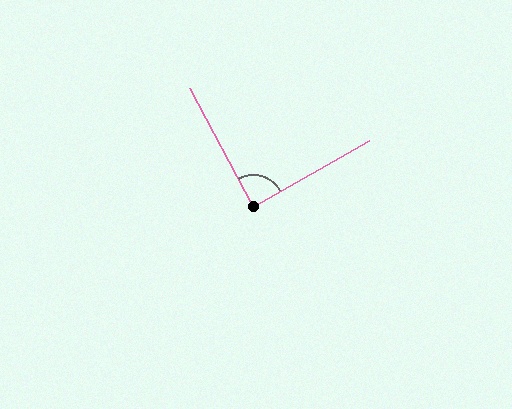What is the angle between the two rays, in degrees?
Approximately 89 degrees.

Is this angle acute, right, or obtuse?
It is approximately a right angle.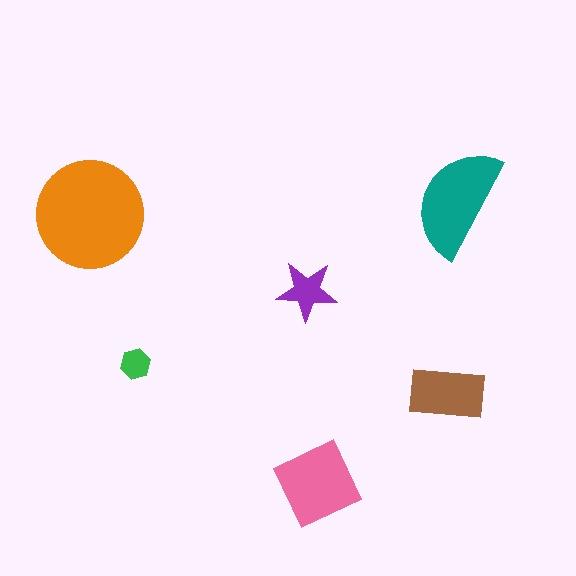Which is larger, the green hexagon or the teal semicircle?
The teal semicircle.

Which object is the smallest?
The green hexagon.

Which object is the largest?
The orange circle.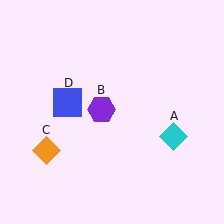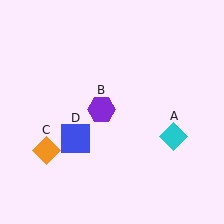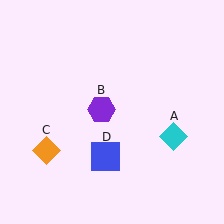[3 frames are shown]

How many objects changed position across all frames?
1 object changed position: blue square (object D).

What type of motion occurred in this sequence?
The blue square (object D) rotated counterclockwise around the center of the scene.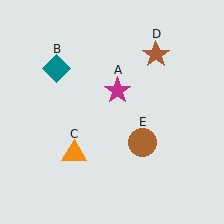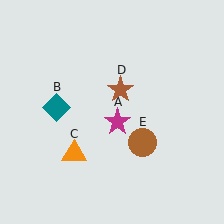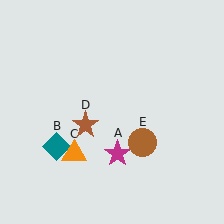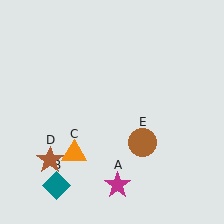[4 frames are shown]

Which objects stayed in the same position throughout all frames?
Orange triangle (object C) and brown circle (object E) remained stationary.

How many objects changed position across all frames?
3 objects changed position: magenta star (object A), teal diamond (object B), brown star (object D).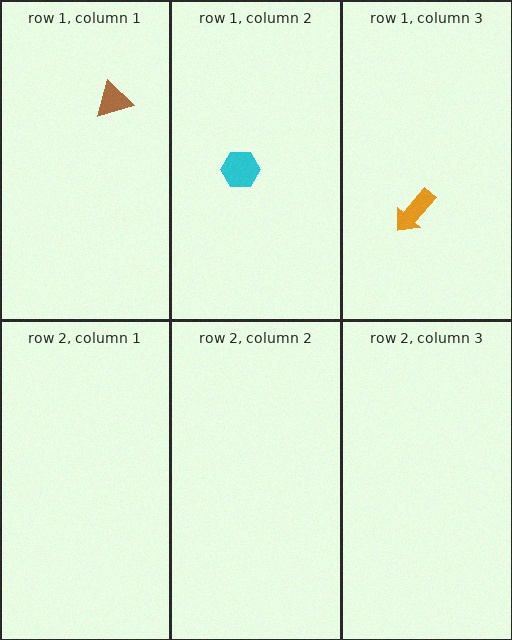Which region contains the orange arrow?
The row 1, column 3 region.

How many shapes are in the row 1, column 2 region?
1.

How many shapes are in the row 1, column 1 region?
1.